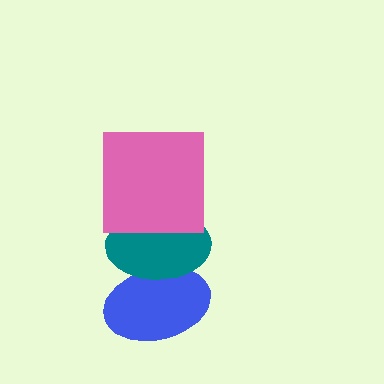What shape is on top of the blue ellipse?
The teal ellipse is on top of the blue ellipse.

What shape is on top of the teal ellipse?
The pink square is on top of the teal ellipse.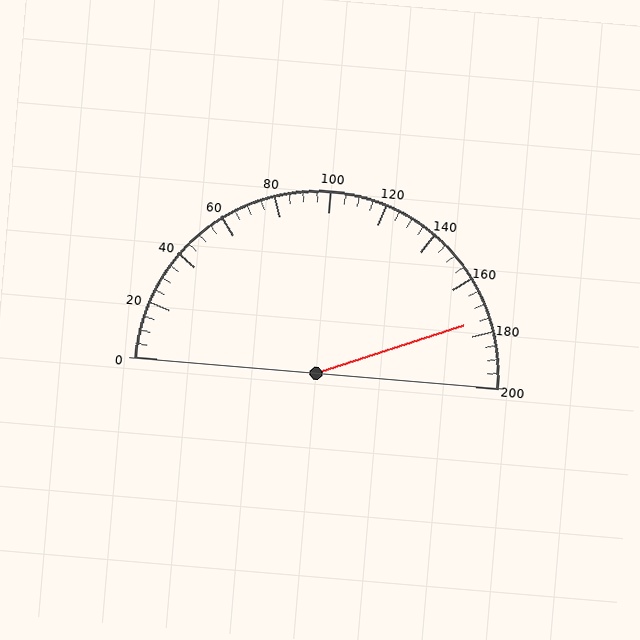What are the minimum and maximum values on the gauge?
The gauge ranges from 0 to 200.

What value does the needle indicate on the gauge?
The needle indicates approximately 175.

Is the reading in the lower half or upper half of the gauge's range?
The reading is in the upper half of the range (0 to 200).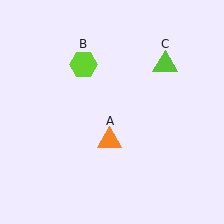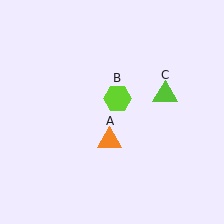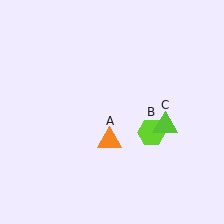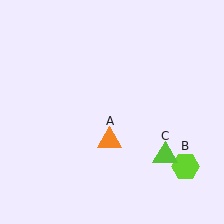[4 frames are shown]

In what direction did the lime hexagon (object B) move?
The lime hexagon (object B) moved down and to the right.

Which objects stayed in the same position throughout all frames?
Orange triangle (object A) remained stationary.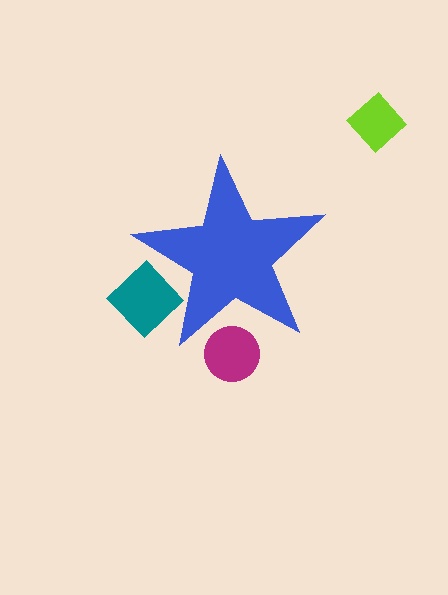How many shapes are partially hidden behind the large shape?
2 shapes are partially hidden.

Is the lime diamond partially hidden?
No, the lime diamond is fully visible.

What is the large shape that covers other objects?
A blue star.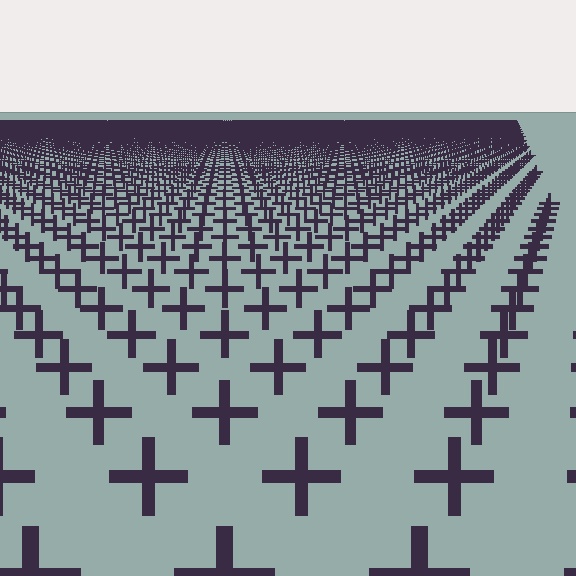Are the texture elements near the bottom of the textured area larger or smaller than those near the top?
Larger. Near the bottom, elements are closer to the viewer and appear at a bigger on-screen size.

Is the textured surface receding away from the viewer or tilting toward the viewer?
The surface is receding away from the viewer. Texture elements get smaller and denser toward the top.